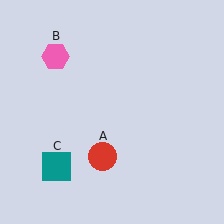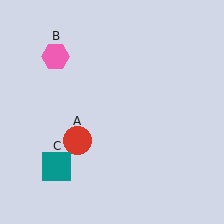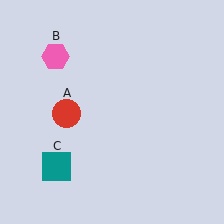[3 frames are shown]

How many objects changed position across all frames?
1 object changed position: red circle (object A).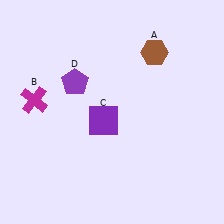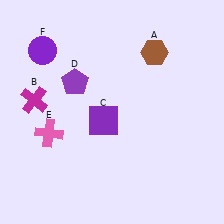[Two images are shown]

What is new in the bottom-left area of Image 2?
A pink cross (E) was added in the bottom-left area of Image 2.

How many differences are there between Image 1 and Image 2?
There are 2 differences between the two images.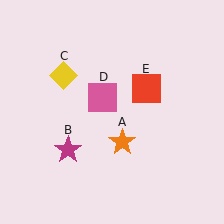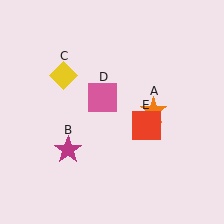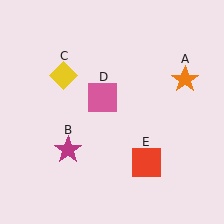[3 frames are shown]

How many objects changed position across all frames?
2 objects changed position: orange star (object A), red square (object E).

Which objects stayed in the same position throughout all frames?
Magenta star (object B) and yellow diamond (object C) and pink square (object D) remained stationary.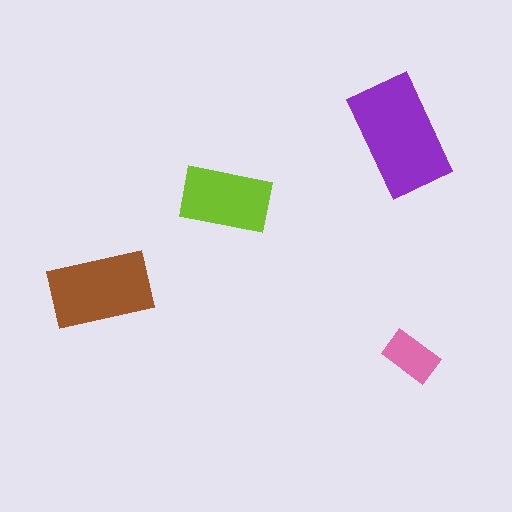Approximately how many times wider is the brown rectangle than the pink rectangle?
About 2 times wider.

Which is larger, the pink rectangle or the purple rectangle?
The purple one.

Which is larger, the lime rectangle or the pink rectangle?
The lime one.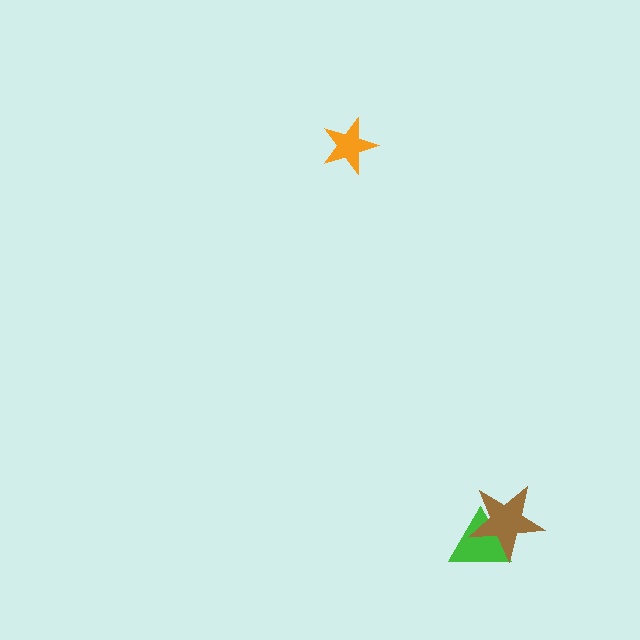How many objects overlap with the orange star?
0 objects overlap with the orange star.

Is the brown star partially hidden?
No, no other shape covers it.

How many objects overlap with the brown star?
1 object overlaps with the brown star.